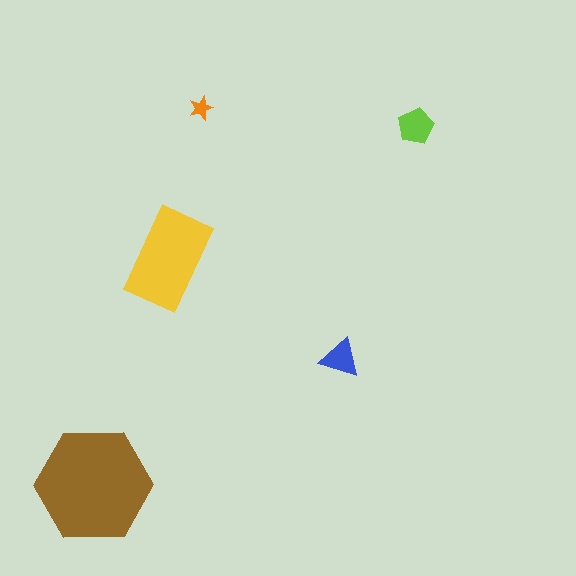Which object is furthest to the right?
The lime pentagon is rightmost.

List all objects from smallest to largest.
The orange star, the blue triangle, the lime pentagon, the yellow rectangle, the brown hexagon.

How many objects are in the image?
There are 5 objects in the image.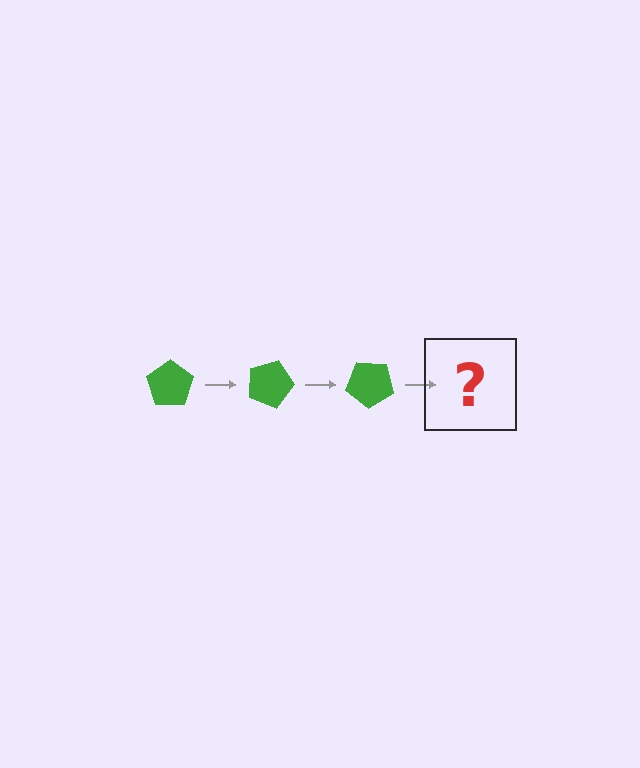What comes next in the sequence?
The next element should be a green pentagon rotated 60 degrees.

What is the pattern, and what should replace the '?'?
The pattern is that the pentagon rotates 20 degrees each step. The '?' should be a green pentagon rotated 60 degrees.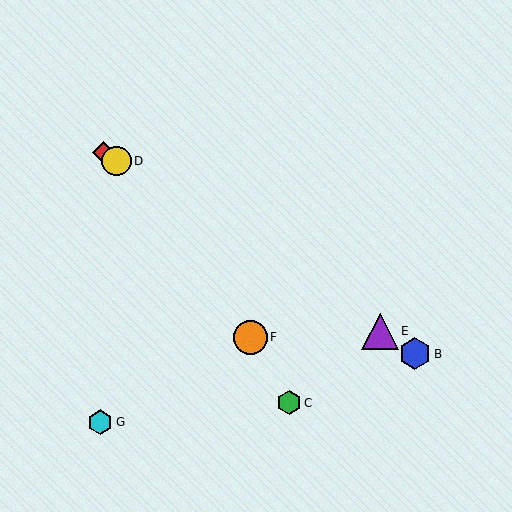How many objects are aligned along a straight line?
4 objects (A, B, D, E) are aligned along a straight line.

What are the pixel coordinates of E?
Object E is at (380, 331).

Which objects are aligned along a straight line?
Objects A, B, D, E are aligned along a straight line.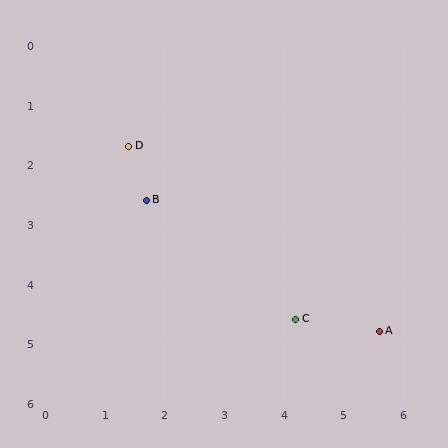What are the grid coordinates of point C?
Point C is at approximately (4.2, 4.6).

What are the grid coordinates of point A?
Point A is at approximately (5.6, 4.8).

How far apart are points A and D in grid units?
Points A and D are about 5.2 grid units apart.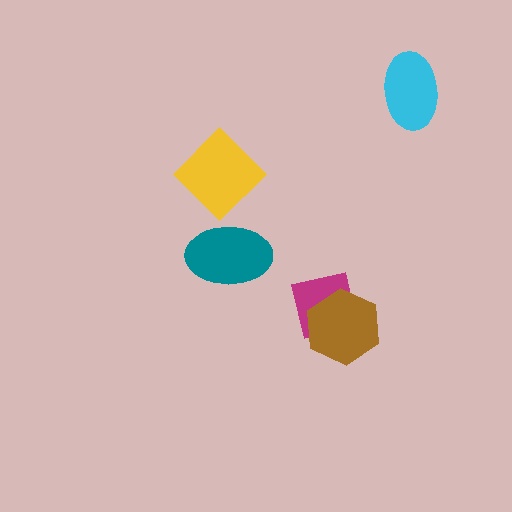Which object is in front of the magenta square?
The brown hexagon is in front of the magenta square.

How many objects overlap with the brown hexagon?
1 object overlaps with the brown hexagon.